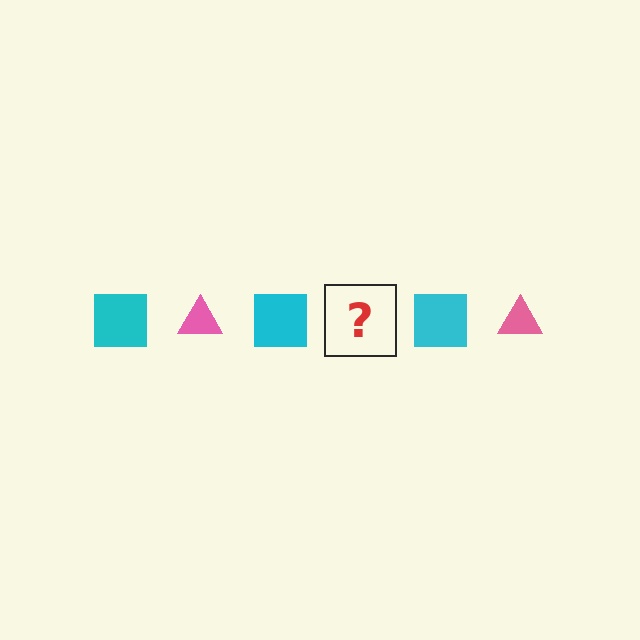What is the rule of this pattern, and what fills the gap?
The rule is that the pattern alternates between cyan square and pink triangle. The gap should be filled with a pink triangle.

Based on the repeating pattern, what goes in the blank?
The blank should be a pink triangle.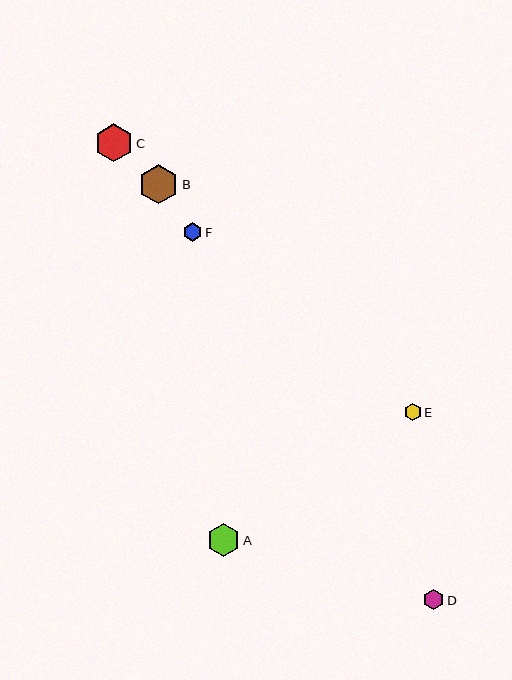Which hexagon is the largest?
Hexagon B is the largest with a size of approximately 39 pixels.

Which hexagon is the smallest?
Hexagon E is the smallest with a size of approximately 17 pixels.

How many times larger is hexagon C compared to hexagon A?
Hexagon C is approximately 1.1 times the size of hexagon A.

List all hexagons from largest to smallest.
From largest to smallest: B, C, A, D, F, E.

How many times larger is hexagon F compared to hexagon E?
Hexagon F is approximately 1.2 times the size of hexagon E.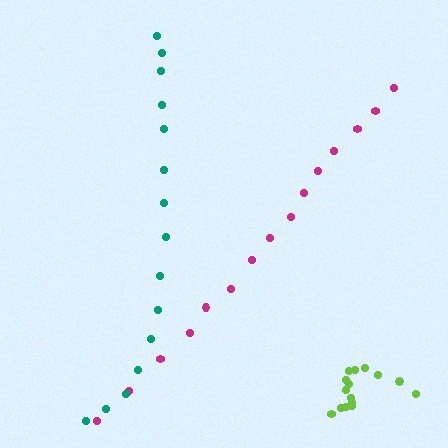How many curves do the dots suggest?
There are 3 distinct paths.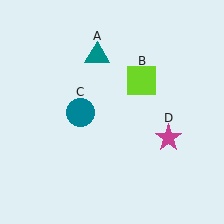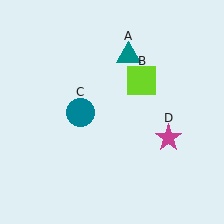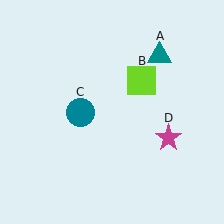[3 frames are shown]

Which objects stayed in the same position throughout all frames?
Lime square (object B) and teal circle (object C) and magenta star (object D) remained stationary.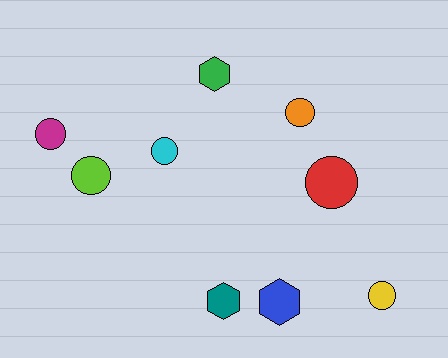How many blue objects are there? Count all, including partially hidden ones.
There is 1 blue object.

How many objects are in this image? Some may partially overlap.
There are 9 objects.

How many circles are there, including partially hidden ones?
There are 6 circles.